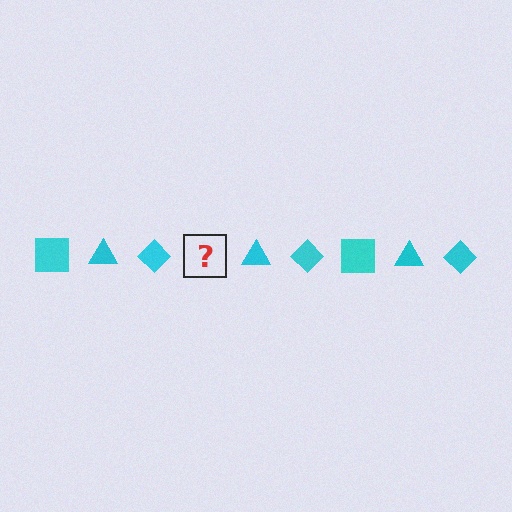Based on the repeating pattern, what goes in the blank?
The blank should be a cyan square.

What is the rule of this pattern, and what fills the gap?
The rule is that the pattern cycles through square, triangle, diamond shapes in cyan. The gap should be filled with a cyan square.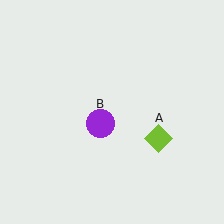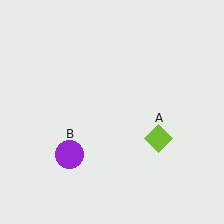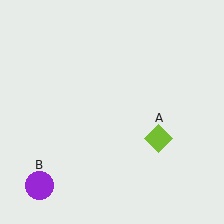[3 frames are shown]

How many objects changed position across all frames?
1 object changed position: purple circle (object B).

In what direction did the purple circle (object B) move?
The purple circle (object B) moved down and to the left.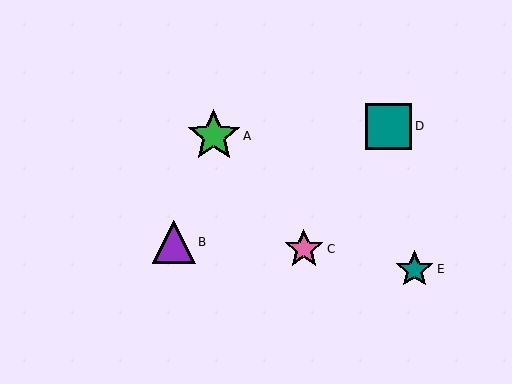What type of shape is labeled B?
Shape B is a purple triangle.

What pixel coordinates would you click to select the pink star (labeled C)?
Click at (304, 249) to select the pink star C.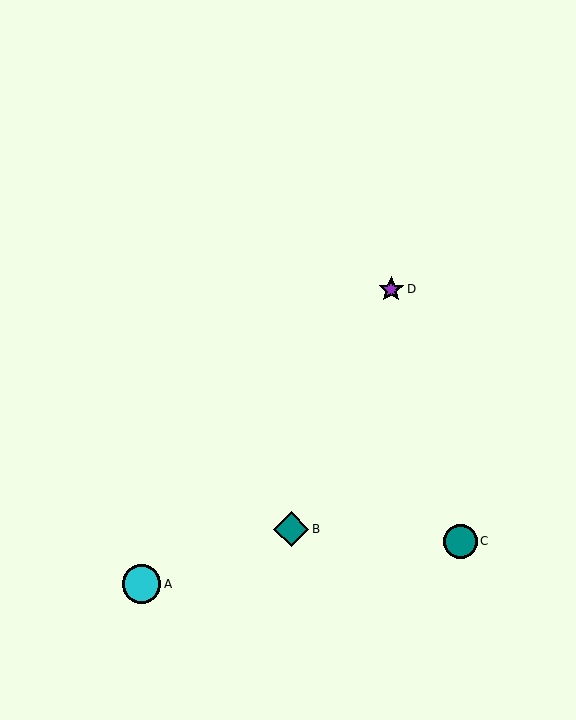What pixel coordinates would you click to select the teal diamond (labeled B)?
Click at (291, 529) to select the teal diamond B.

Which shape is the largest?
The cyan circle (labeled A) is the largest.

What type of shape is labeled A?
Shape A is a cyan circle.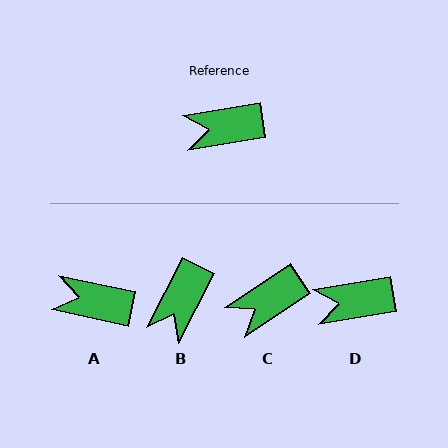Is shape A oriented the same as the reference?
No, it is off by about 21 degrees.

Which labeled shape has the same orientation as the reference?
D.